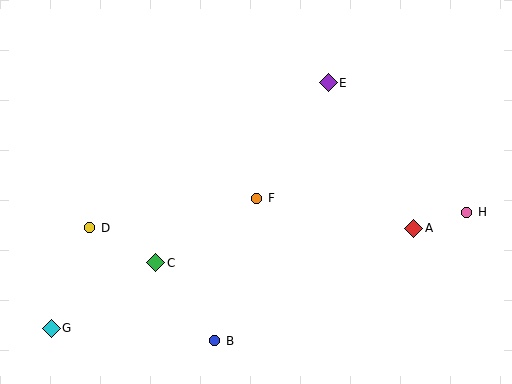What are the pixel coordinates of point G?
Point G is at (51, 328).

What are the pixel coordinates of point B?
Point B is at (215, 341).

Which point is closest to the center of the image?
Point F at (257, 198) is closest to the center.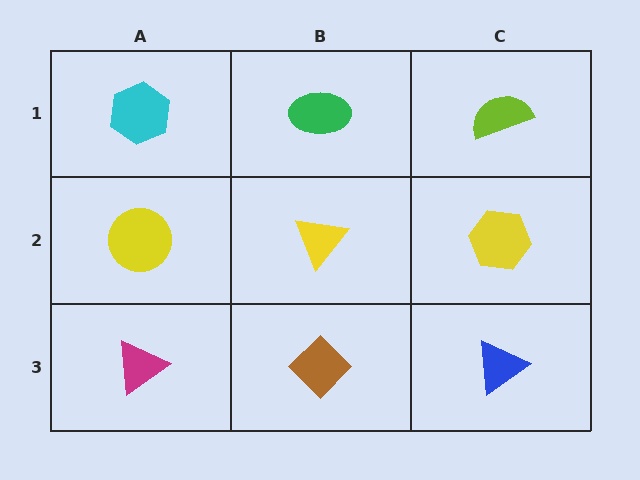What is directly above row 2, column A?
A cyan hexagon.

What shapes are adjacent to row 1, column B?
A yellow triangle (row 2, column B), a cyan hexagon (row 1, column A), a lime semicircle (row 1, column C).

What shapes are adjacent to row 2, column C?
A lime semicircle (row 1, column C), a blue triangle (row 3, column C), a yellow triangle (row 2, column B).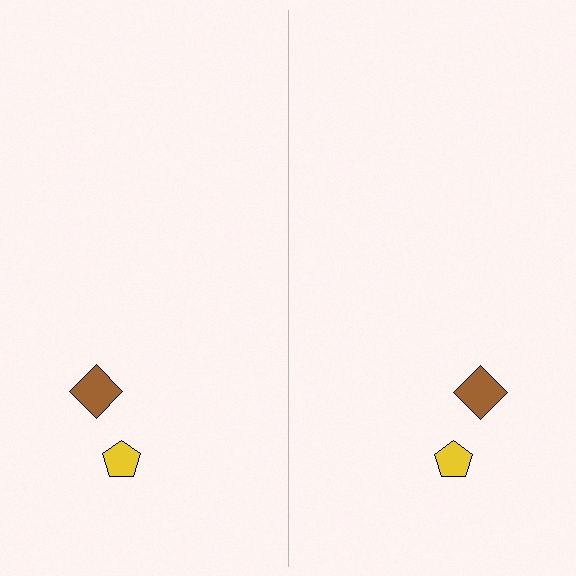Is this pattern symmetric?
Yes, this pattern has bilateral (reflection) symmetry.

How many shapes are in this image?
There are 4 shapes in this image.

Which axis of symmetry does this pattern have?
The pattern has a vertical axis of symmetry running through the center of the image.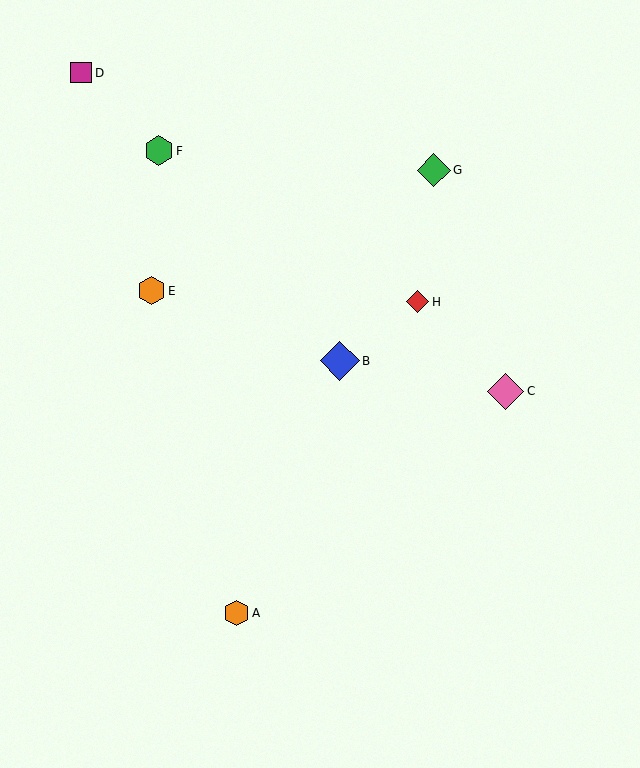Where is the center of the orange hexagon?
The center of the orange hexagon is at (236, 613).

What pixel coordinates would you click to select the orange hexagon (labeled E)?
Click at (151, 291) to select the orange hexagon E.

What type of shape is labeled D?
Shape D is a magenta square.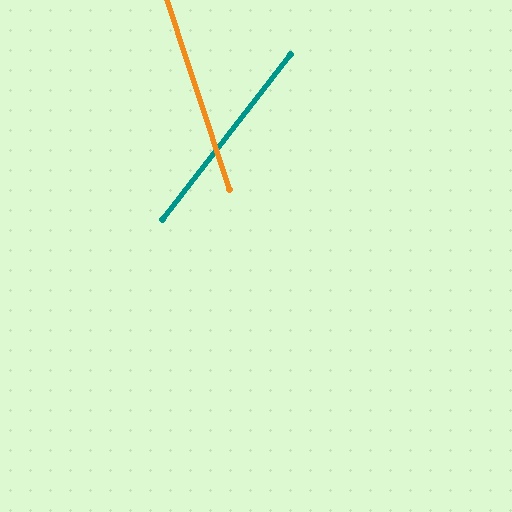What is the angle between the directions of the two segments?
Approximately 56 degrees.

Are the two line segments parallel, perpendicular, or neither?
Neither parallel nor perpendicular — they differ by about 56°.